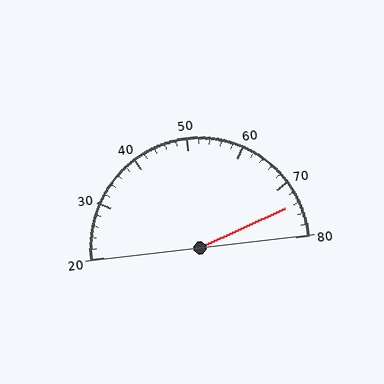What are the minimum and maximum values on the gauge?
The gauge ranges from 20 to 80.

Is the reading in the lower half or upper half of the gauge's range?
The reading is in the upper half of the range (20 to 80).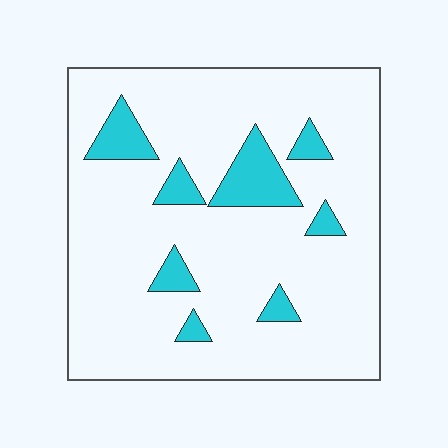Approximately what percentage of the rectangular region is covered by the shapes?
Approximately 15%.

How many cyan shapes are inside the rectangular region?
8.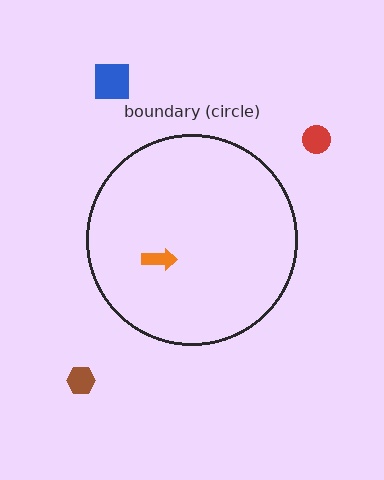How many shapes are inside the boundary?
1 inside, 3 outside.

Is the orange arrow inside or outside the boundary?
Inside.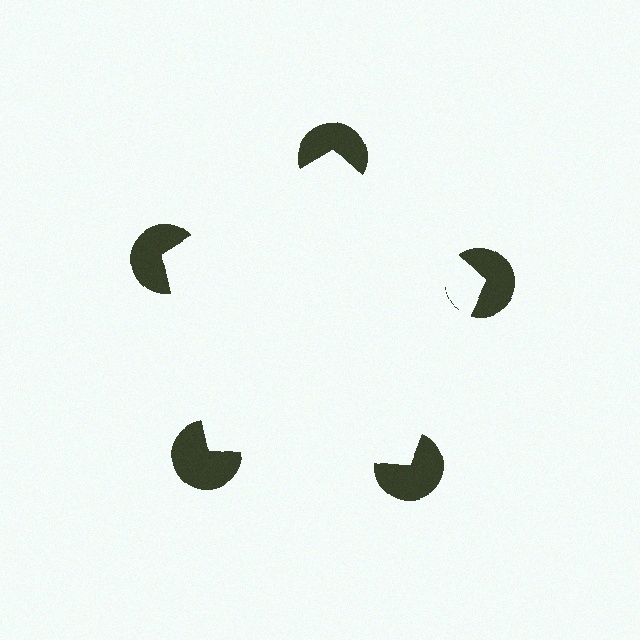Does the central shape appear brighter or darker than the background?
It typically appears slightly brighter than the background, even though no actual brightness change is drawn.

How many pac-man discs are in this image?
There are 5 — one at each vertex of the illusory pentagon.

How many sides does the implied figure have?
5 sides.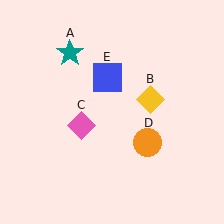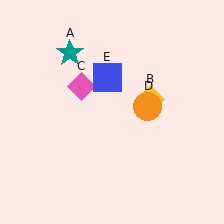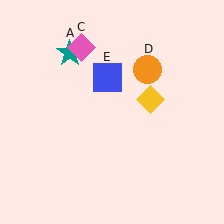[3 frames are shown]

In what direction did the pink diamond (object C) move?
The pink diamond (object C) moved up.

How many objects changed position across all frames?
2 objects changed position: pink diamond (object C), orange circle (object D).